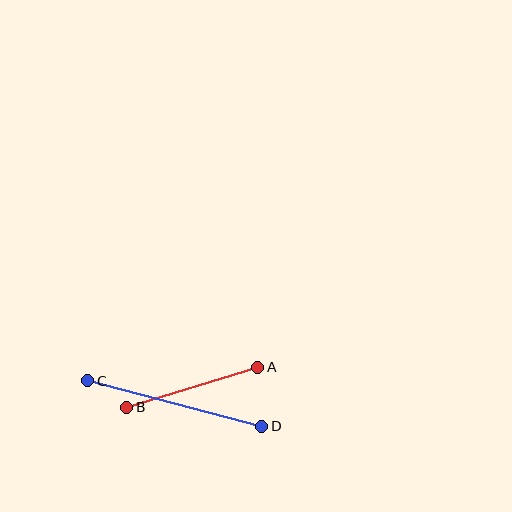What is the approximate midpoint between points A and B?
The midpoint is at approximately (192, 387) pixels.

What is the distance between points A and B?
The distance is approximately 137 pixels.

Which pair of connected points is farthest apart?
Points C and D are farthest apart.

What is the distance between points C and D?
The distance is approximately 180 pixels.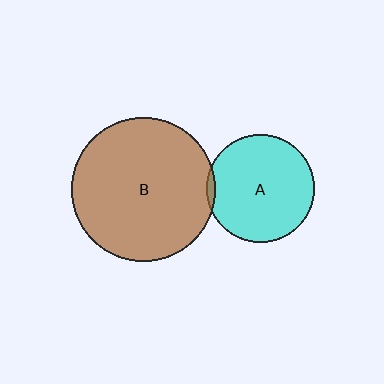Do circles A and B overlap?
Yes.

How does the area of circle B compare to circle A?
Approximately 1.8 times.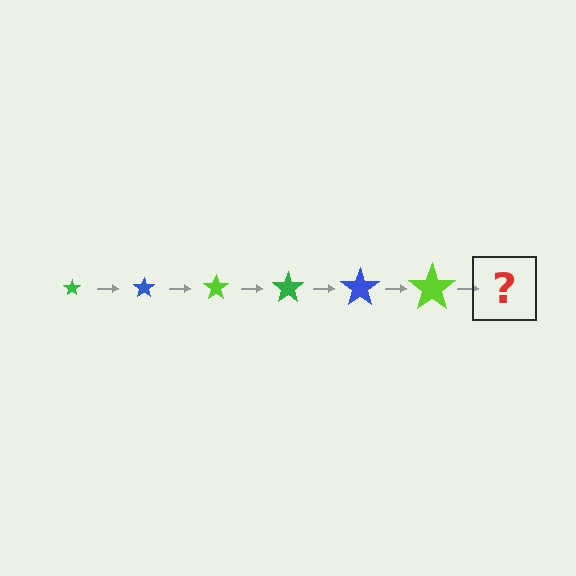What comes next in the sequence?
The next element should be a green star, larger than the previous one.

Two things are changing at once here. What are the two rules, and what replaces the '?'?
The two rules are that the star grows larger each step and the color cycles through green, blue, and lime. The '?' should be a green star, larger than the previous one.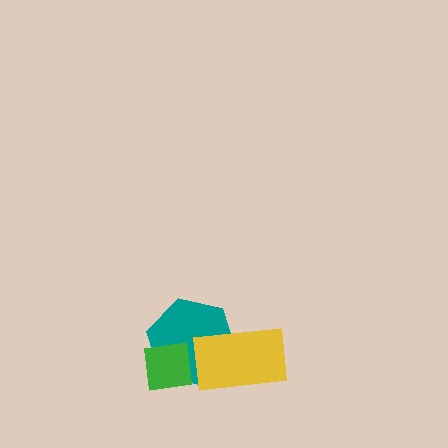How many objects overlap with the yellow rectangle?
1 object overlaps with the yellow rectangle.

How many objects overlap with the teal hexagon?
2 objects overlap with the teal hexagon.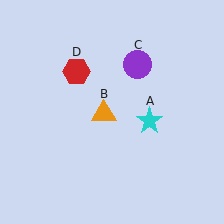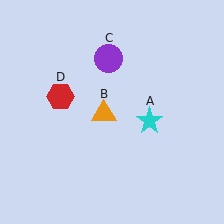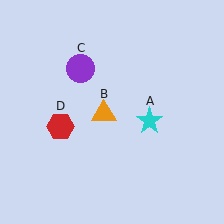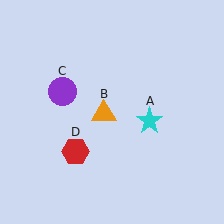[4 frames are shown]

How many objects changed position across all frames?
2 objects changed position: purple circle (object C), red hexagon (object D).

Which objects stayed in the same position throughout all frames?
Cyan star (object A) and orange triangle (object B) remained stationary.